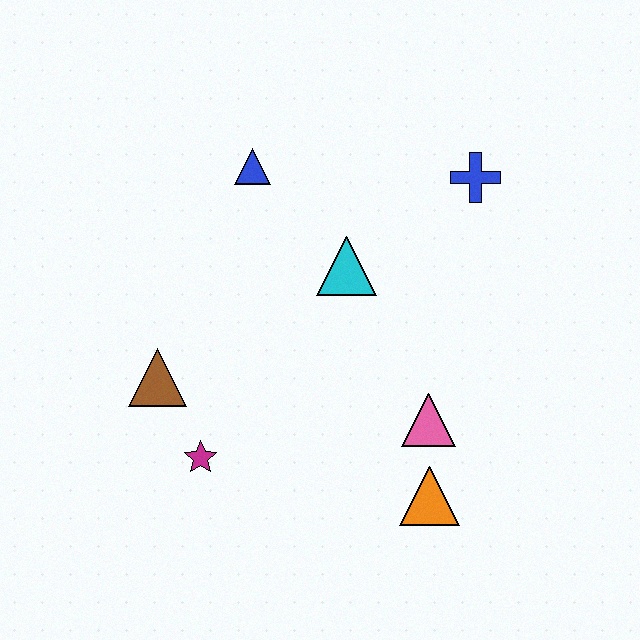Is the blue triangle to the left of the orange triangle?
Yes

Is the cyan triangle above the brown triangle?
Yes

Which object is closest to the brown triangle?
The magenta star is closest to the brown triangle.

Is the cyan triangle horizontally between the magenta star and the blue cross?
Yes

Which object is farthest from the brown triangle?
The blue cross is farthest from the brown triangle.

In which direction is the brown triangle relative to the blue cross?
The brown triangle is to the left of the blue cross.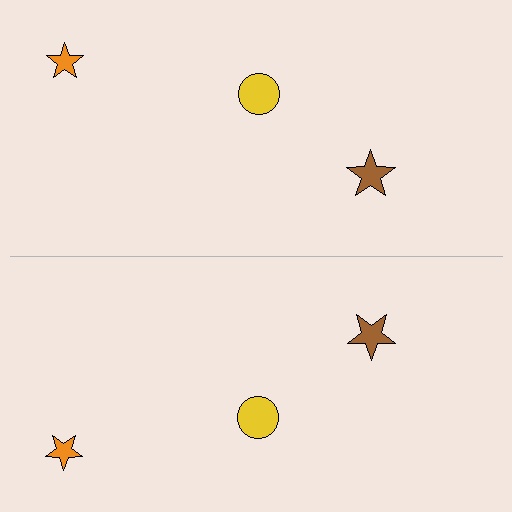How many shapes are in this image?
There are 6 shapes in this image.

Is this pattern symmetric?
Yes, this pattern has bilateral (reflection) symmetry.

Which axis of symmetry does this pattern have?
The pattern has a horizontal axis of symmetry running through the center of the image.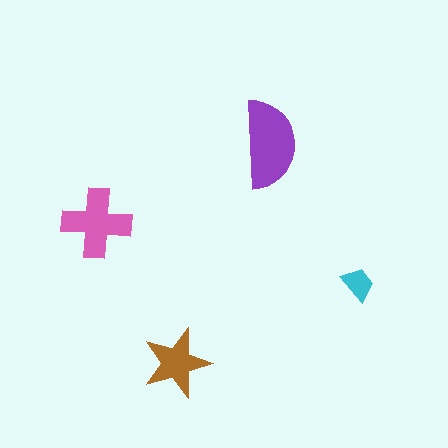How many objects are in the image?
There are 4 objects in the image.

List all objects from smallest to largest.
The cyan trapezoid, the brown star, the pink cross, the purple semicircle.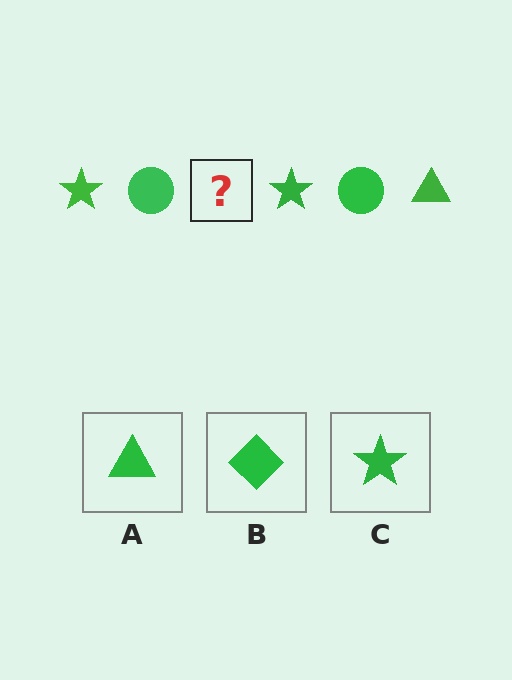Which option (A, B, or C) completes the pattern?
A.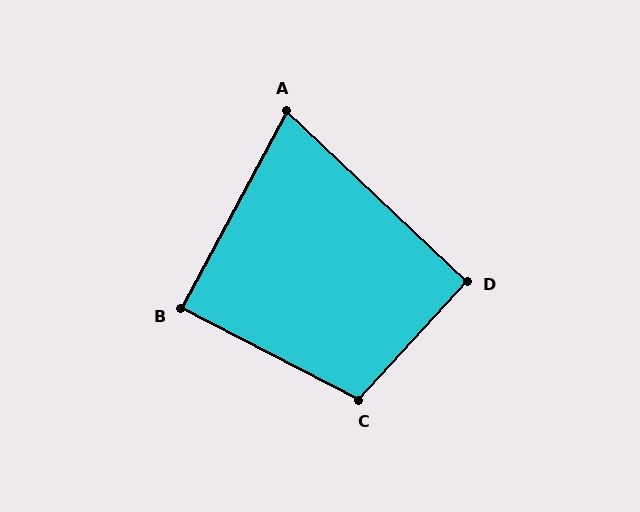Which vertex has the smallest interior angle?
A, at approximately 75 degrees.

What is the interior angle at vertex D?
Approximately 91 degrees (approximately right).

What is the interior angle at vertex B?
Approximately 89 degrees (approximately right).